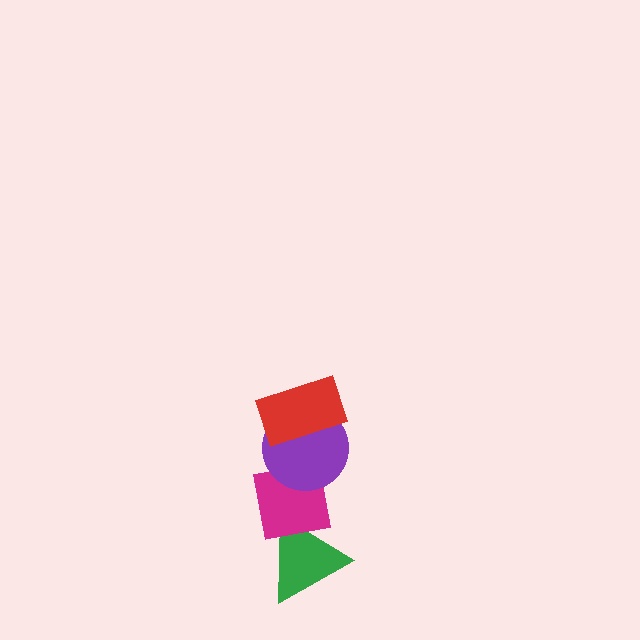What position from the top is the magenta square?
The magenta square is 3rd from the top.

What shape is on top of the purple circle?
The red rectangle is on top of the purple circle.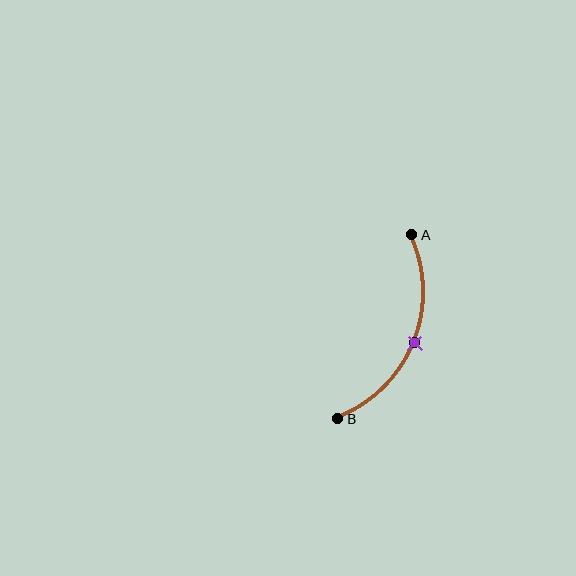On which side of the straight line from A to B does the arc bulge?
The arc bulges to the right of the straight line connecting A and B.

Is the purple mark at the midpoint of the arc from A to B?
Yes. The purple mark lies on the arc at equal arc-length from both A and B — it is the arc midpoint.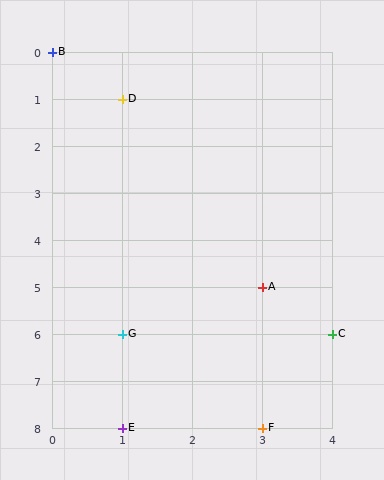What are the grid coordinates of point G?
Point G is at grid coordinates (1, 6).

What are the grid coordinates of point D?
Point D is at grid coordinates (1, 1).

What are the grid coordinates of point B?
Point B is at grid coordinates (0, 0).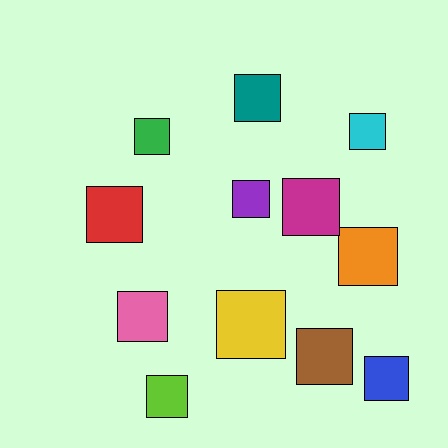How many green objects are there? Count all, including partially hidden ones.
There is 1 green object.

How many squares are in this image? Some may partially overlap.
There are 12 squares.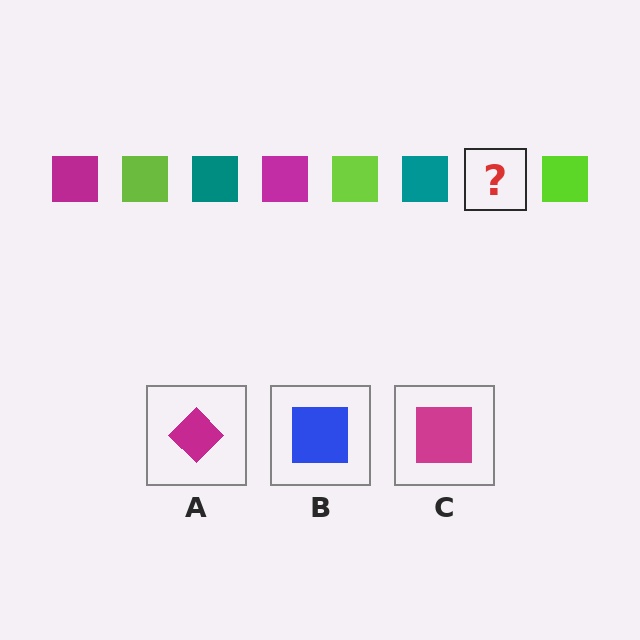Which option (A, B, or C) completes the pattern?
C.